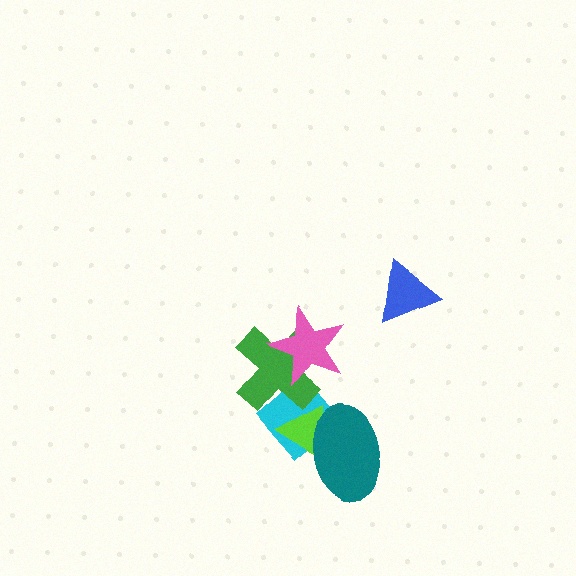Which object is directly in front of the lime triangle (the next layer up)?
The green cross is directly in front of the lime triangle.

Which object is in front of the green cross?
The pink star is in front of the green cross.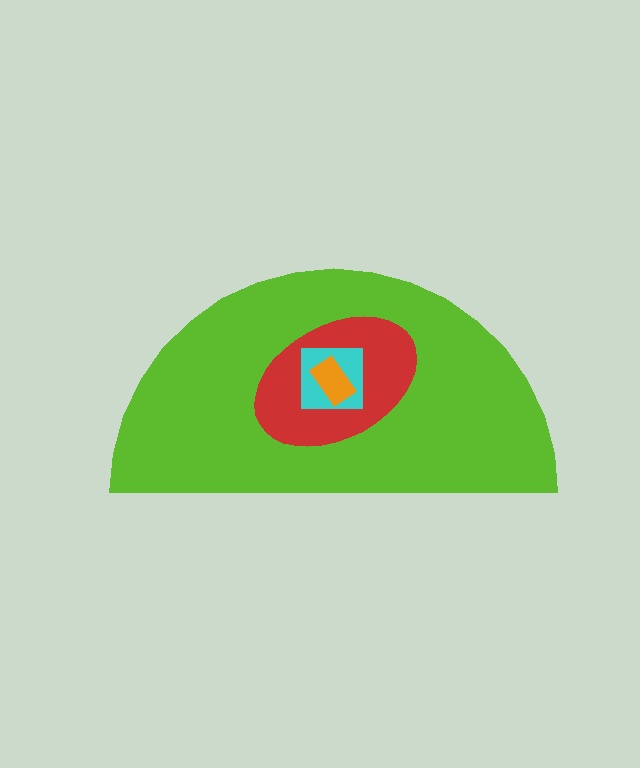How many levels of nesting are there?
4.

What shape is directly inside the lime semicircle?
The red ellipse.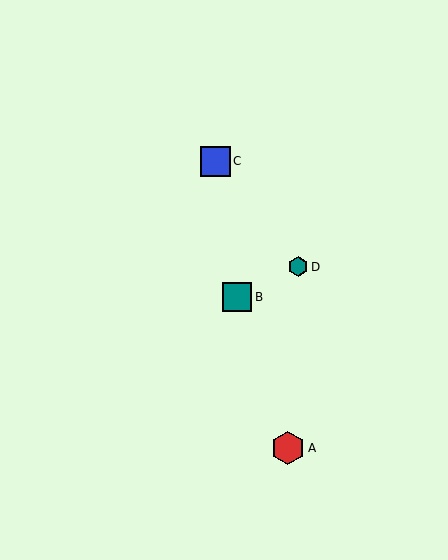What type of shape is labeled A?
Shape A is a red hexagon.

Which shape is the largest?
The red hexagon (labeled A) is the largest.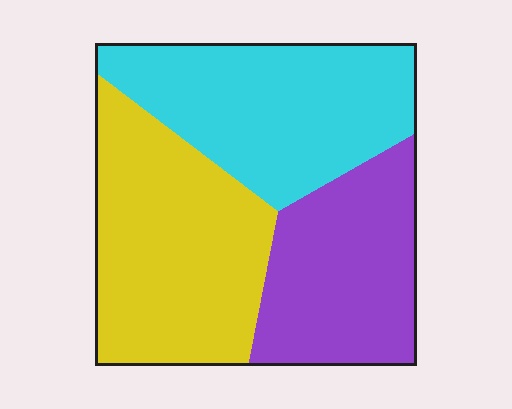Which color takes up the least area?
Purple, at roughly 30%.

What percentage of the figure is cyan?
Cyan covers roughly 35% of the figure.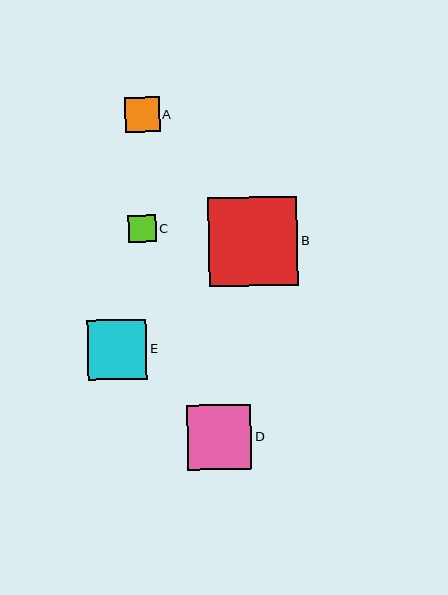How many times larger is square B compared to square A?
Square B is approximately 2.6 times the size of square A.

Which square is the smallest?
Square C is the smallest with a size of approximately 27 pixels.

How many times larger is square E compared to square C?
Square E is approximately 2.2 times the size of square C.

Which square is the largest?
Square B is the largest with a size of approximately 90 pixels.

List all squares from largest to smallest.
From largest to smallest: B, D, E, A, C.